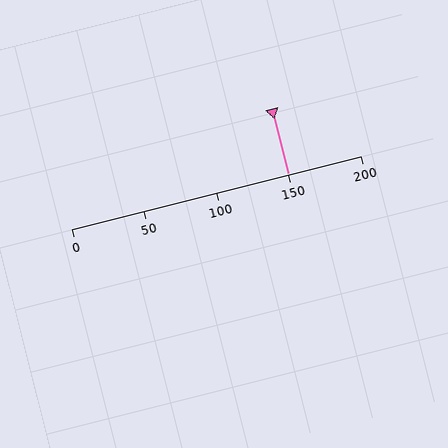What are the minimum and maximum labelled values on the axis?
The axis runs from 0 to 200.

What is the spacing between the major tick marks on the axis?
The major ticks are spaced 50 apart.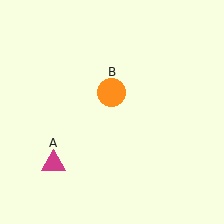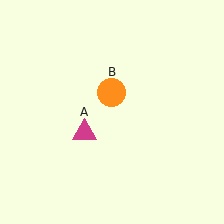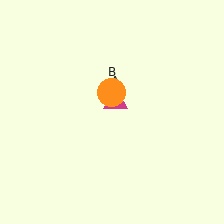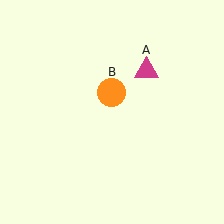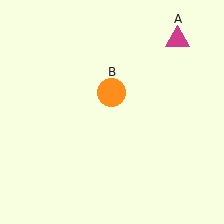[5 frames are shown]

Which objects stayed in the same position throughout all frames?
Orange circle (object B) remained stationary.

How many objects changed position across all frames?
1 object changed position: magenta triangle (object A).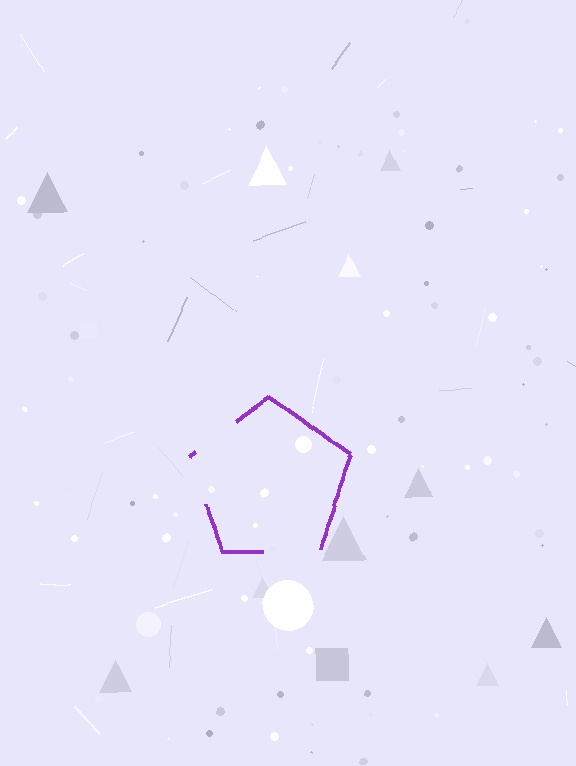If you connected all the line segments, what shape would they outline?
They would outline a pentagon.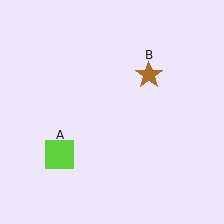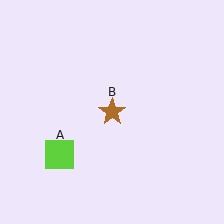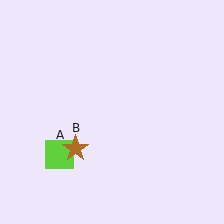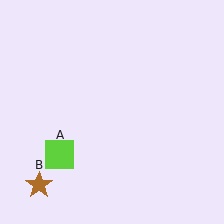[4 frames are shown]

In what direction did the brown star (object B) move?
The brown star (object B) moved down and to the left.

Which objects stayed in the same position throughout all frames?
Lime square (object A) remained stationary.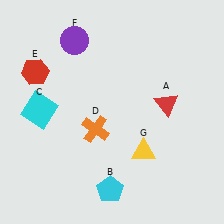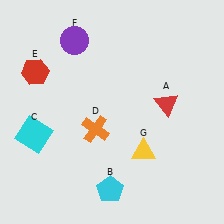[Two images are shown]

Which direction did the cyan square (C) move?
The cyan square (C) moved down.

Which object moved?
The cyan square (C) moved down.